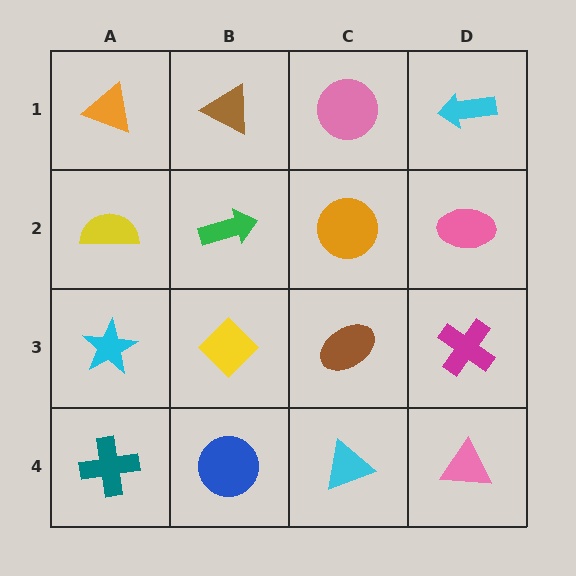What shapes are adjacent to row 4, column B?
A yellow diamond (row 3, column B), a teal cross (row 4, column A), a cyan triangle (row 4, column C).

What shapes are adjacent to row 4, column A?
A cyan star (row 3, column A), a blue circle (row 4, column B).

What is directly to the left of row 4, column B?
A teal cross.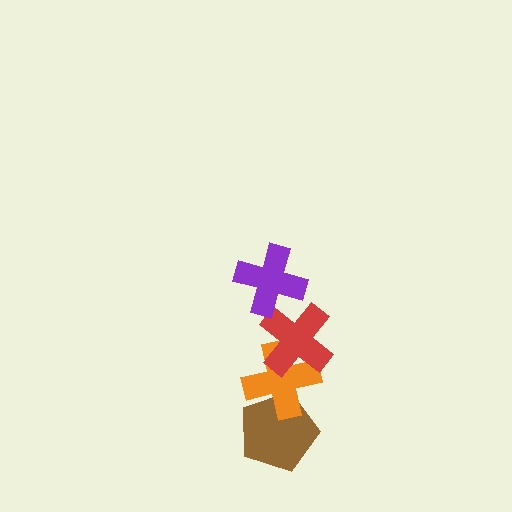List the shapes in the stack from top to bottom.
From top to bottom: the purple cross, the red cross, the orange cross, the brown pentagon.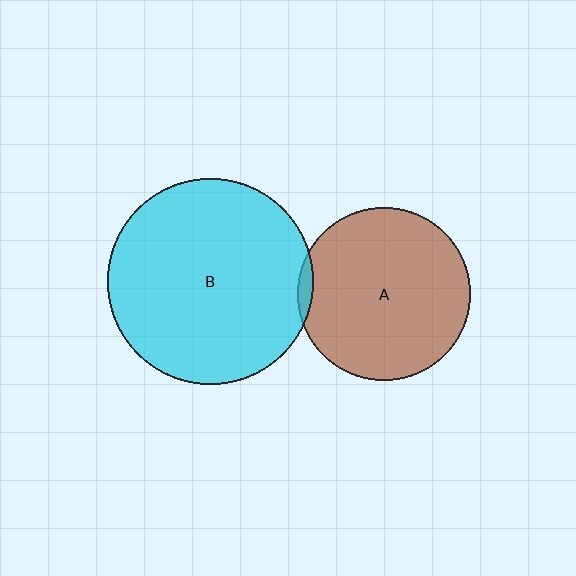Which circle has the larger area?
Circle B (cyan).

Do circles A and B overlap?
Yes.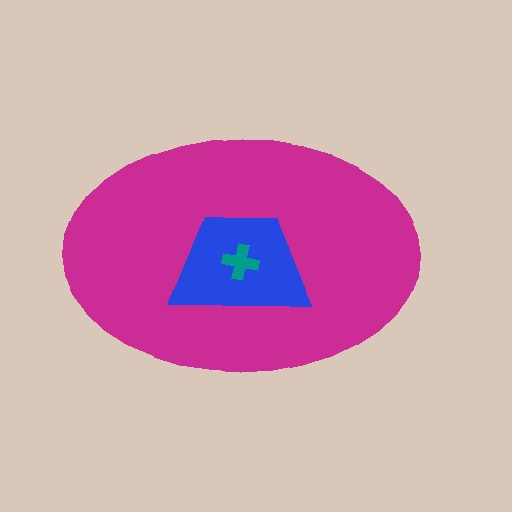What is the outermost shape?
The magenta ellipse.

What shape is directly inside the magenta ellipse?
The blue trapezoid.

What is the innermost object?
The teal cross.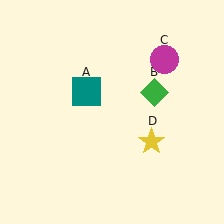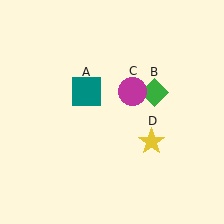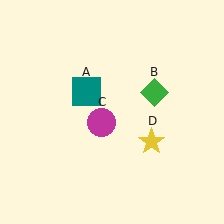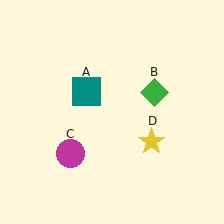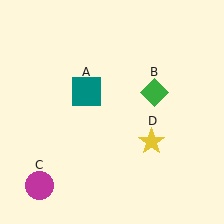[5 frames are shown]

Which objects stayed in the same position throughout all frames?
Teal square (object A) and green diamond (object B) and yellow star (object D) remained stationary.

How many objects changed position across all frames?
1 object changed position: magenta circle (object C).